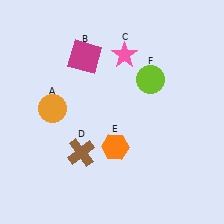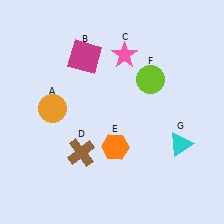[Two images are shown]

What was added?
A cyan triangle (G) was added in Image 2.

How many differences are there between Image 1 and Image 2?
There is 1 difference between the two images.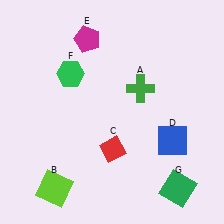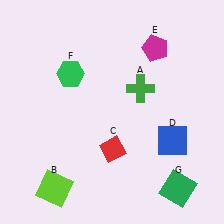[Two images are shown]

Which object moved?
The magenta pentagon (E) moved right.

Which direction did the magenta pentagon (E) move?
The magenta pentagon (E) moved right.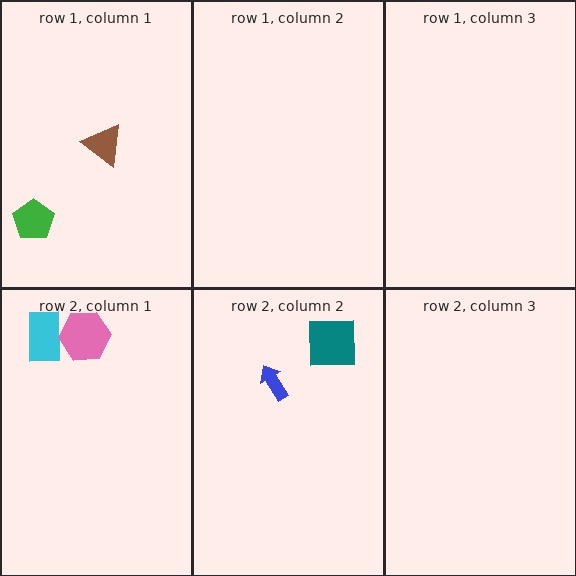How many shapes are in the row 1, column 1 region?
2.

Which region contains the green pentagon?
The row 1, column 1 region.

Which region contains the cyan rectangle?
The row 2, column 1 region.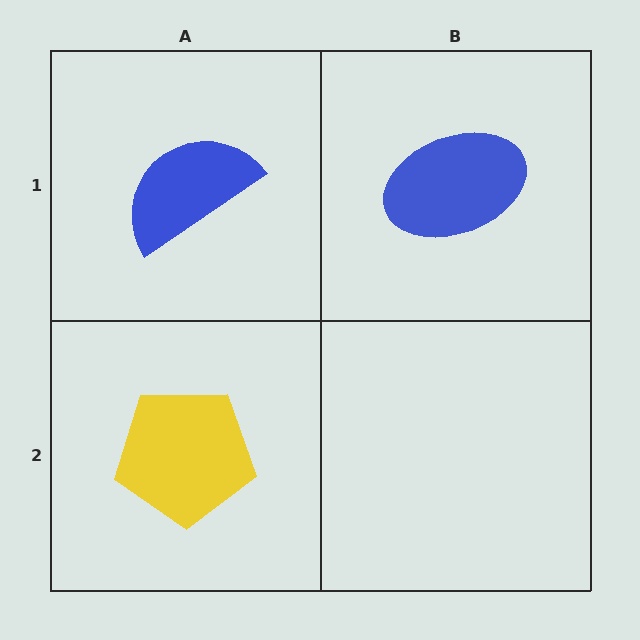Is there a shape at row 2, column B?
No, that cell is empty.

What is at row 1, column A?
A blue semicircle.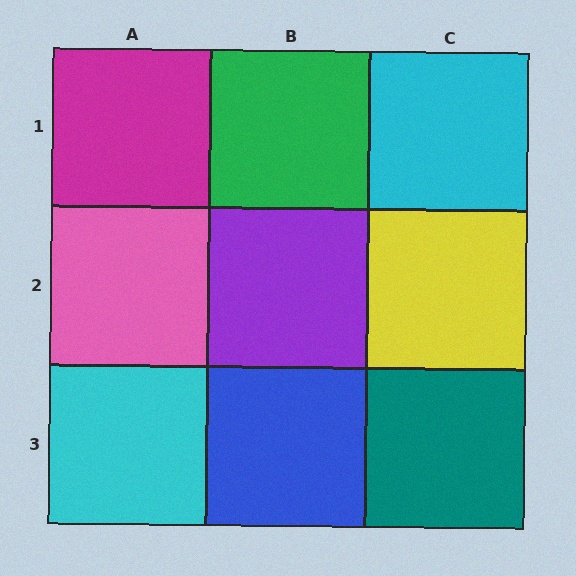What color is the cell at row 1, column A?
Magenta.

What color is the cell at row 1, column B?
Green.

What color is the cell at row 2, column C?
Yellow.